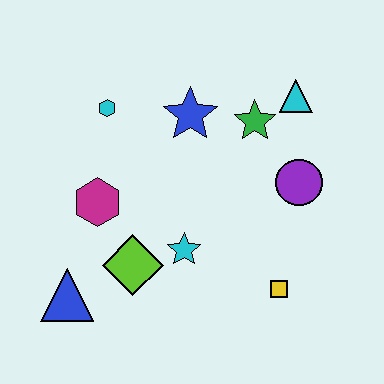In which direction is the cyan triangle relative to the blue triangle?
The cyan triangle is to the right of the blue triangle.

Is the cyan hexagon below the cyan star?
No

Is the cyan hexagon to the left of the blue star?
Yes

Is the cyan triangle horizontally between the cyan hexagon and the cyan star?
No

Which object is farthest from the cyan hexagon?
The yellow square is farthest from the cyan hexagon.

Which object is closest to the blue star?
The green star is closest to the blue star.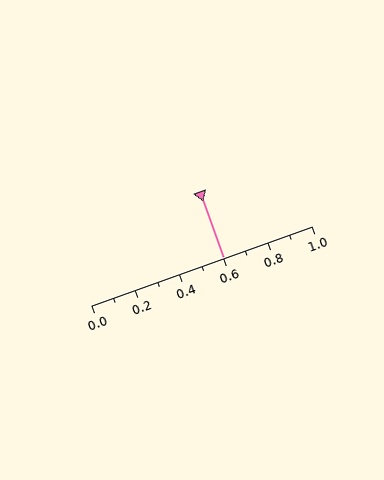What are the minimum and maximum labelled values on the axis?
The axis runs from 0.0 to 1.0.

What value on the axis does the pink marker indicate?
The marker indicates approximately 0.6.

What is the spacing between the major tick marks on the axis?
The major ticks are spaced 0.2 apart.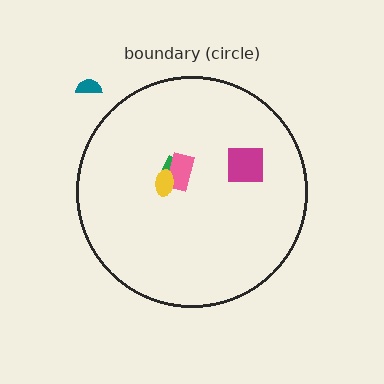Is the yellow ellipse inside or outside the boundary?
Inside.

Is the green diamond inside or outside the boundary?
Inside.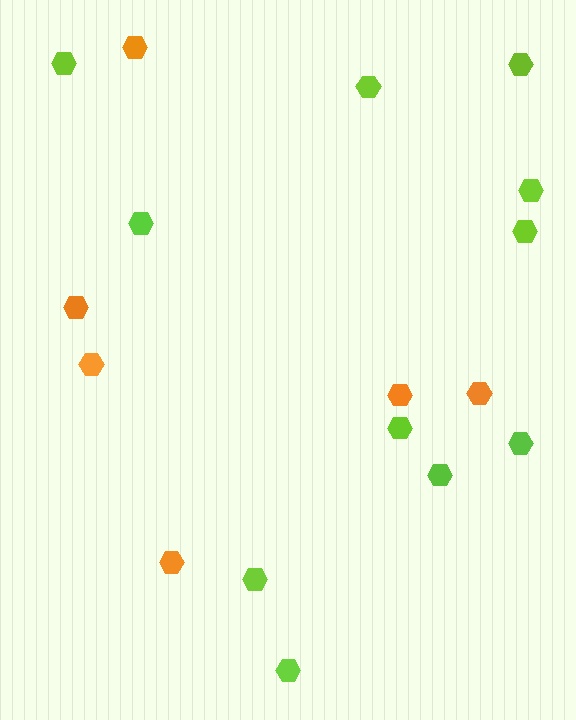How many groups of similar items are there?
There are 2 groups: one group of lime hexagons (11) and one group of orange hexagons (6).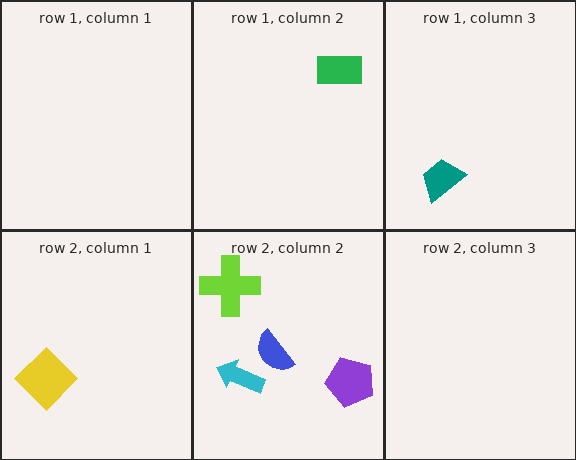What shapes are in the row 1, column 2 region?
The green rectangle.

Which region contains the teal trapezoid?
The row 1, column 3 region.